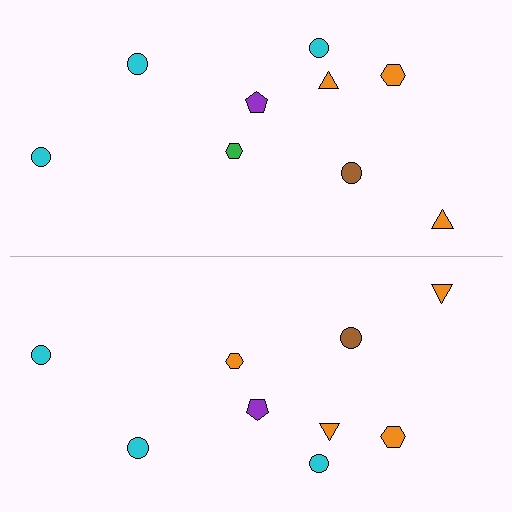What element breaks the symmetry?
The orange hexagon on the bottom side breaks the symmetry — its mirror counterpart is green.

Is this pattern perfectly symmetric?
No, the pattern is not perfectly symmetric. The orange hexagon on the bottom side breaks the symmetry — its mirror counterpart is green.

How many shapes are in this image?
There are 18 shapes in this image.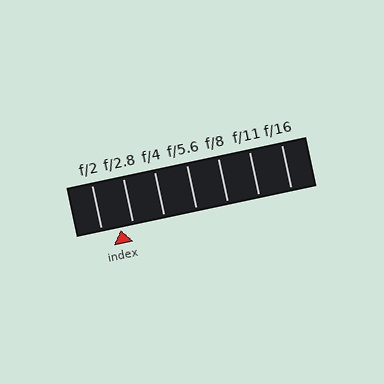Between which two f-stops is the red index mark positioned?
The index mark is between f/2 and f/2.8.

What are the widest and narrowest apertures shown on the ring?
The widest aperture shown is f/2 and the narrowest is f/16.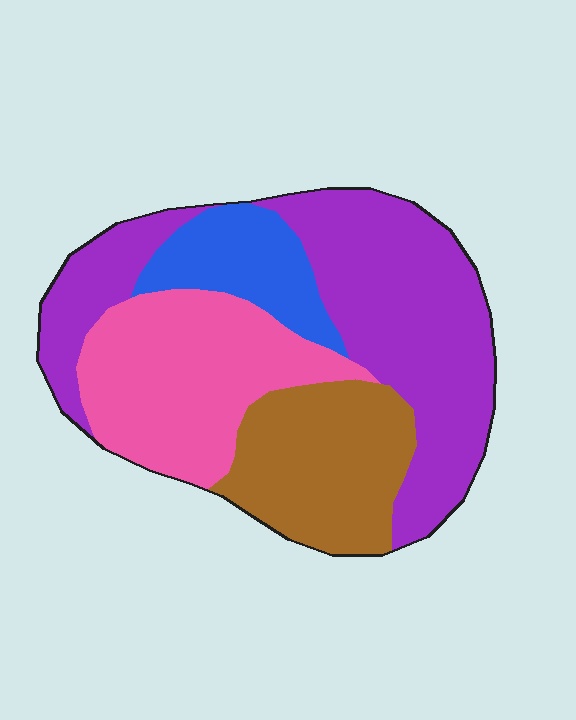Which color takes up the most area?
Purple, at roughly 40%.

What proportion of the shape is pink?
Pink takes up about one quarter (1/4) of the shape.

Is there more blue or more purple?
Purple.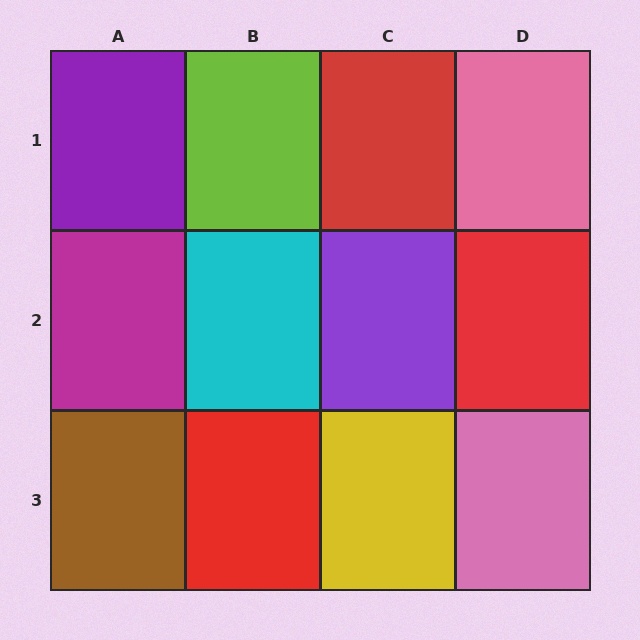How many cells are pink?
2 cells are pink.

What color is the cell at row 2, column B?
Cyan.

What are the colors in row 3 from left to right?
Brown, red, yellow, pink.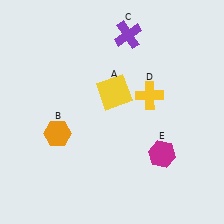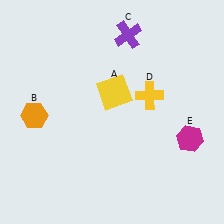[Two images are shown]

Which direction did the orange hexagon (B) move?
The orange hexagon (B) moved left.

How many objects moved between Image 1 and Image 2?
2 objects moved between the two images.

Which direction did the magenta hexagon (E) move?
The magenta hexagon (E) moved right.